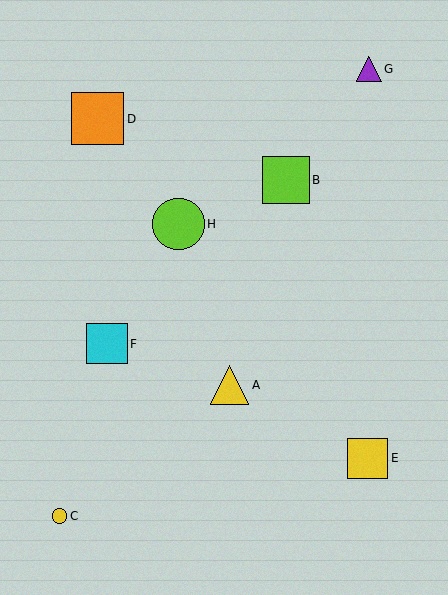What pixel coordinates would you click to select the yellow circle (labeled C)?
Click at (60, 516) to select the yellow circle C.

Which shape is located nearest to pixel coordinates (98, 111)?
The orange square (labeled D) at (98, 119) is nearest to that location.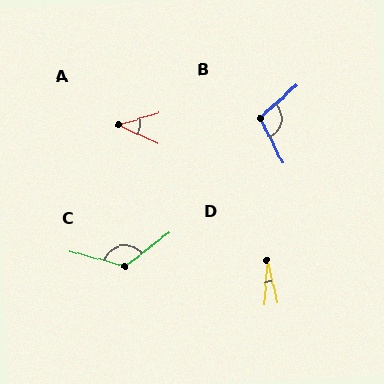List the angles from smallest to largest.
D (18°), A (42°), B (105°), C (128°).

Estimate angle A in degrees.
Approximately 42 degrees.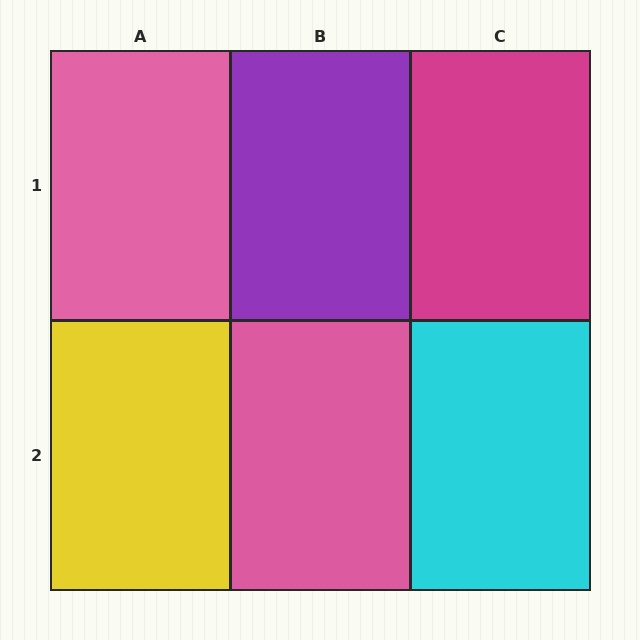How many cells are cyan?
1 cell is cyan.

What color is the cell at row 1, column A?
Pink.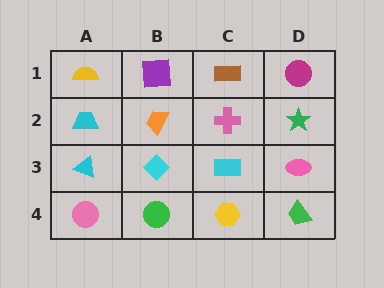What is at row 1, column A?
A yellow semicircle.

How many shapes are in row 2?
4 shapes.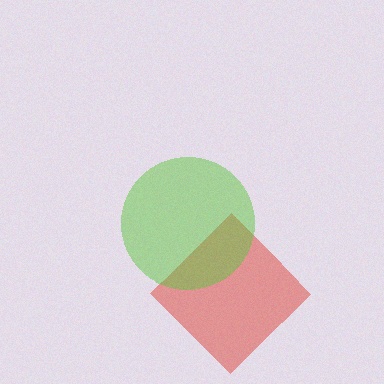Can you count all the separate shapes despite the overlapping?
Yes, there are 2 separate shapes.